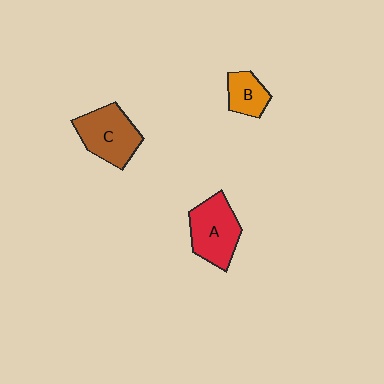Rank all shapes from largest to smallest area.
From largest to smallest: A (red), C (brown), B (orange).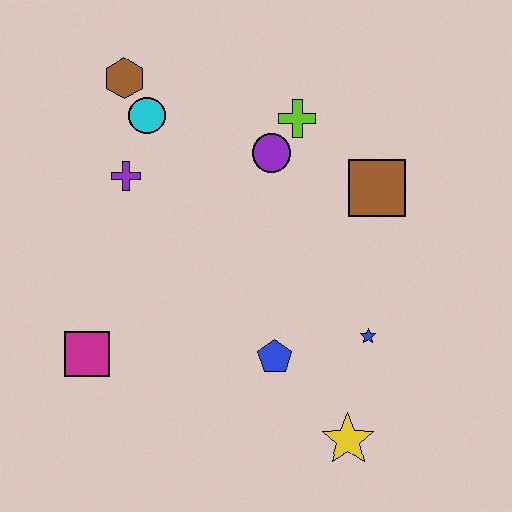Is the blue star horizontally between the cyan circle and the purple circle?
No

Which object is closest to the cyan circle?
The brown hexagon is closest to the cyan circle.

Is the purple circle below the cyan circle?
Yes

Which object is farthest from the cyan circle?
The yellow star is farthest from the cyan circle.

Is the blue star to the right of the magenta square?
Yes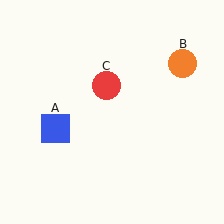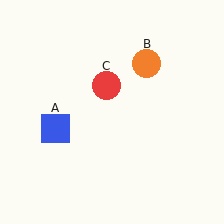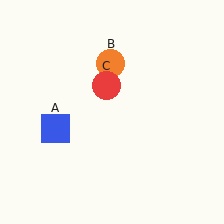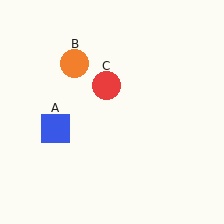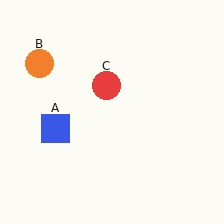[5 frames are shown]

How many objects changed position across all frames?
1 object changed position: orange circle (object B).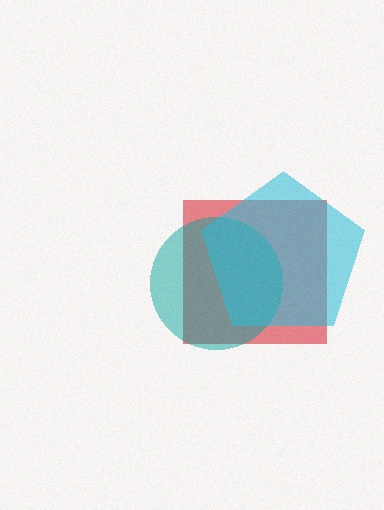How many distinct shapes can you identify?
There are 3 distinct shapes: a red square, a teal circle, a cyan pentagon.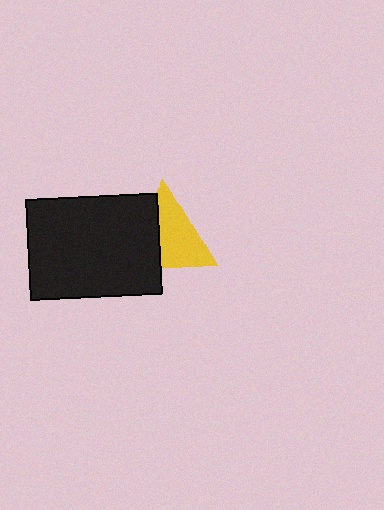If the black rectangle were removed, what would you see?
You would see the complete yellow triangle.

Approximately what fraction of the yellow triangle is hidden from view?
Roughly 41% of the yellow triangle is hidden behind the black rectangle.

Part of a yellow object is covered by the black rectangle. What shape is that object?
It is a triangle.